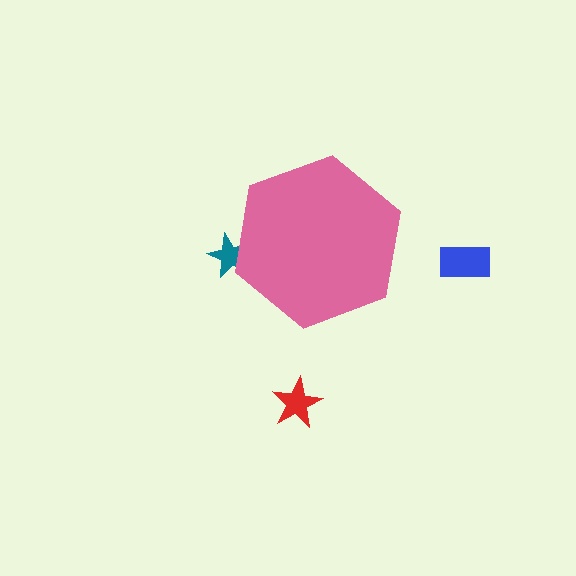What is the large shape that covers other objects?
A pink hexagon.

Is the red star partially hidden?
No, the red star is fully visible.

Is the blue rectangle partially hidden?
No, the blue rectangle is fully visible.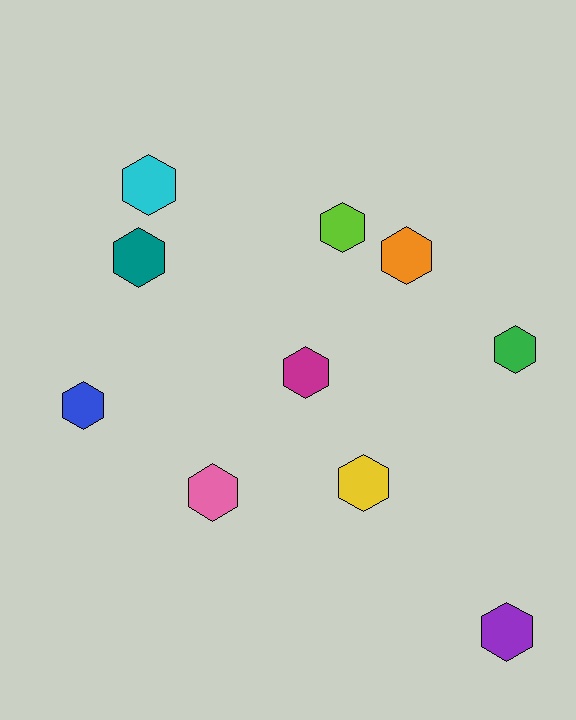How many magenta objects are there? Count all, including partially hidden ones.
There is 1 magenta object.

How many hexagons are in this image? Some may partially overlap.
There are 10 hexagons.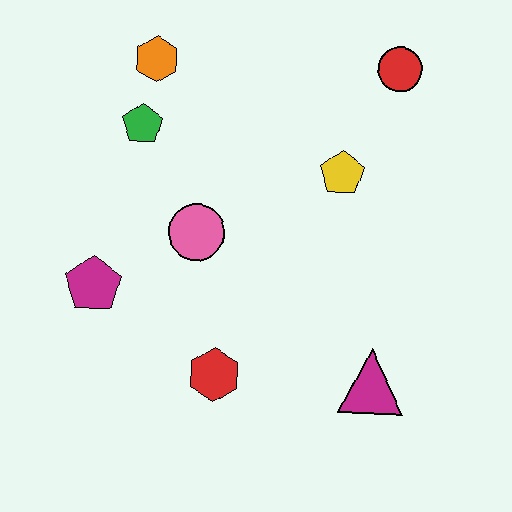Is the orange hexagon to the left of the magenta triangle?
Yes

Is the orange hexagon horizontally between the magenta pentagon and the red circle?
Yes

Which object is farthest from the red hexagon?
The red circle is farthest from the red hexagon.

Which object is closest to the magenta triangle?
The red hexagon is closest to the magenta triangle.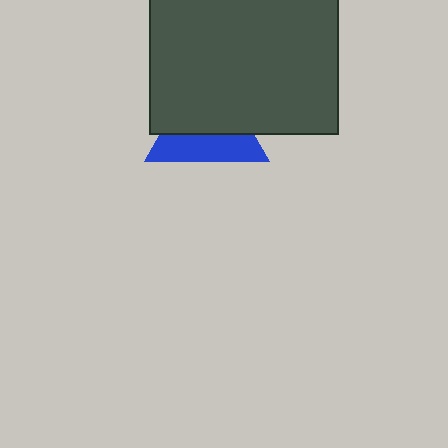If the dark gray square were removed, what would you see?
You would see the complete blue triangle.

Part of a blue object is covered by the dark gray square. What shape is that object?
It is a triangle.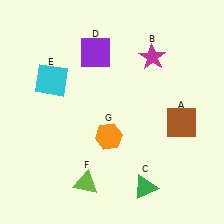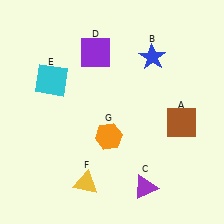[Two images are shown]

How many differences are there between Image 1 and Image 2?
There are 3 differences between the two images.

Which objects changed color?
B changed from magenta to blue. C changed from green to purple. F changed from lime to yellow.